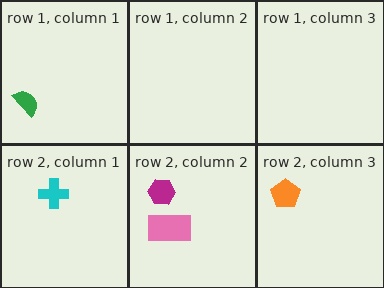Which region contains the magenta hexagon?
The row 2, column 2 region.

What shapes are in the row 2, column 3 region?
The orange pentagon.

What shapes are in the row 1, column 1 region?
The green semicircle.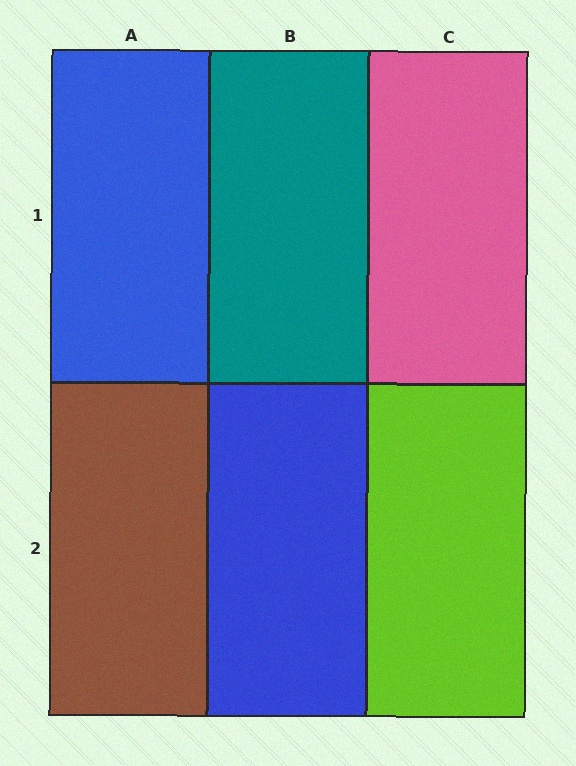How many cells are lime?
1 cell is lime.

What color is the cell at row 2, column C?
Lime.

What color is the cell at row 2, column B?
Blue.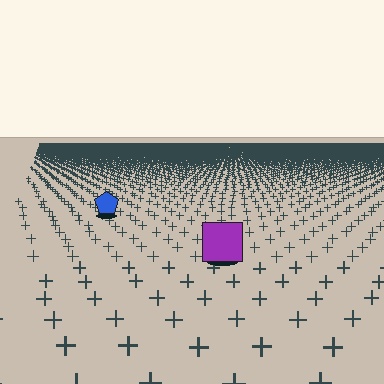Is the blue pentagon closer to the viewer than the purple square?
No. The purple square is closer — you can tell from the texture gradient: the ground texture is coarser near it.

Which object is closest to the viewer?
The purple square is closest. The texture marks near it are larger and more spread out.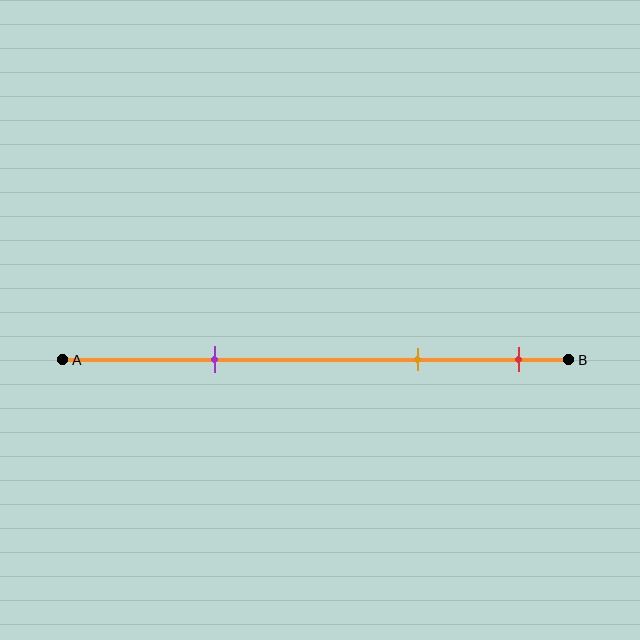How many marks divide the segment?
There are 3 marks dividing the segment.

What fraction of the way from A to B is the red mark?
The red mark is approximately 90% (0.9) of the way from A to B.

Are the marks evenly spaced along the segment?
No, the marks are not evenly spaced.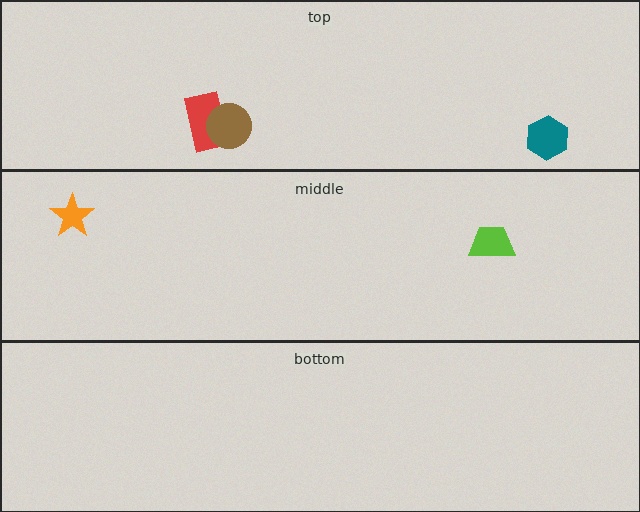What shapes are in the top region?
The red rectangle, the brown circle, the teal hexagon.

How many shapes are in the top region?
3.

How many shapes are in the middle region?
2.